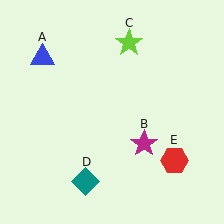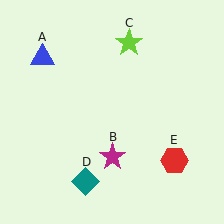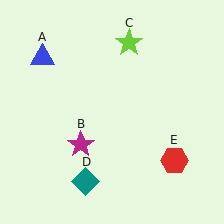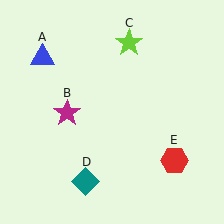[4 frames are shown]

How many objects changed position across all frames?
1 object changed position: magenta star (object B).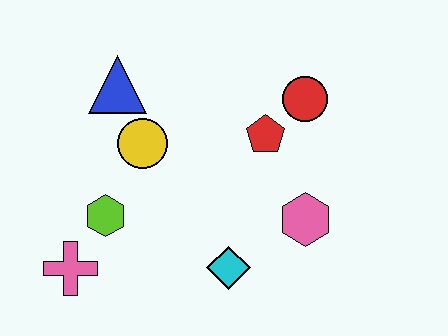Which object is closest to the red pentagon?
The red circle is closest to the red pentagon.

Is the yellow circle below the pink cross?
No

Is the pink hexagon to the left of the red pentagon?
No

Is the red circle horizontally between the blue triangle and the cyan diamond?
No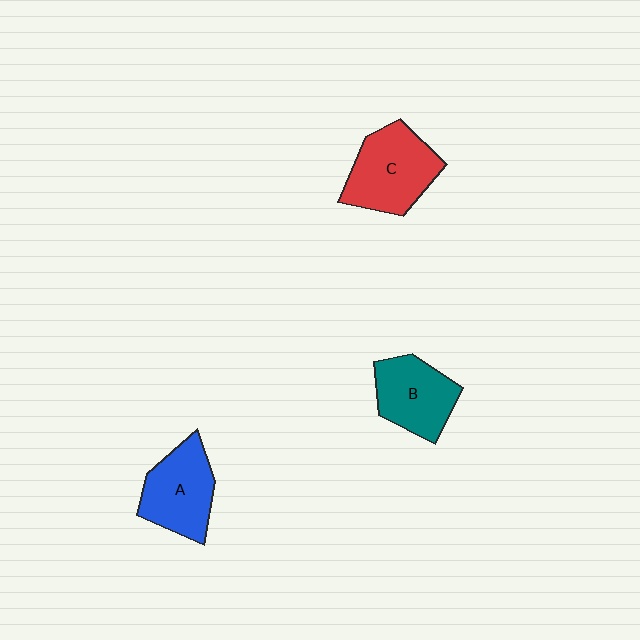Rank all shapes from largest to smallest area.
From largest to smallest: C (red), A (blue), B (teal).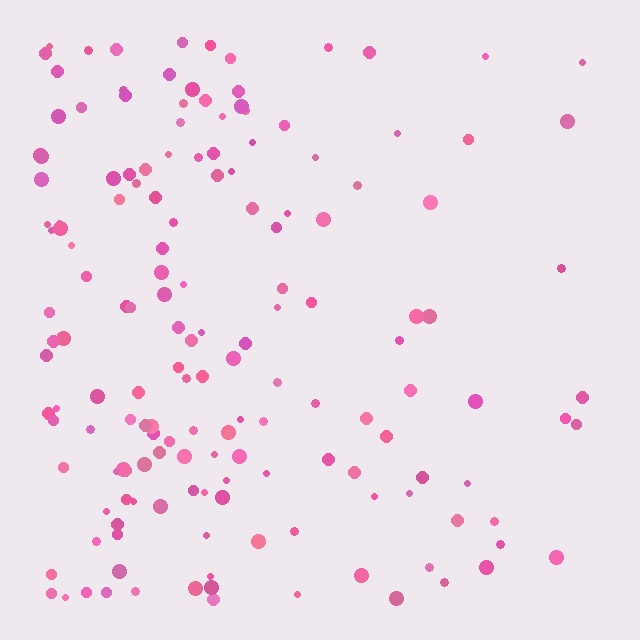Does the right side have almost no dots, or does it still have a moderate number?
Still a moderate number, just noticeably fewer than the left.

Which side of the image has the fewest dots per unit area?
The right.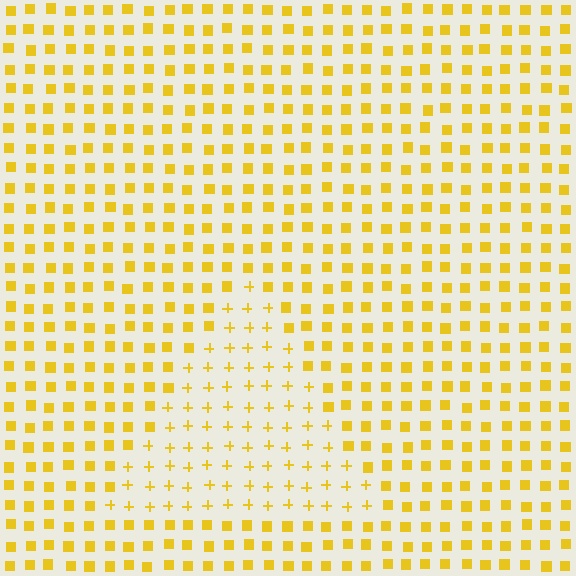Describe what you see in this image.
The image is filled with small yellow elements arranged in a uniform grid. A triangle-shaped region contains plus signs, while the surrounding area contains squares. The boundary is defined purely by the change in element shape.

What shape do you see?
I see a triangle.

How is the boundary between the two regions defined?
The boundary is defined by a change in element shape: plus signs inside vs. squares outside. All elements share the same color and spacing.